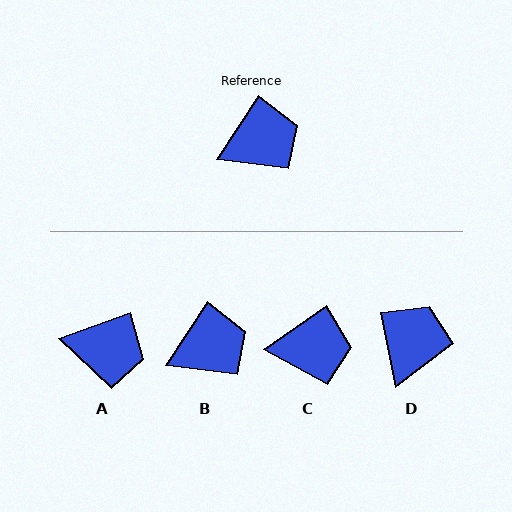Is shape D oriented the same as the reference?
No, it is off by about 44 degrees.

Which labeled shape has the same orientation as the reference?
B.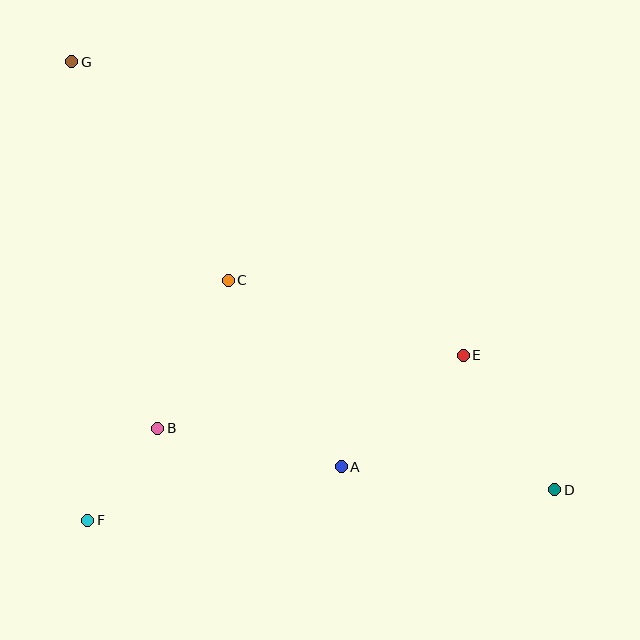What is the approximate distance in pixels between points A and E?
The distance between A and E is approximately 165 pixels.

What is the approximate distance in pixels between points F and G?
The distance between F and G is approximately 459 pixels.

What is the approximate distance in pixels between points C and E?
The distance between C and E is approximately 247 pixels.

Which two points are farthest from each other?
Points D and G are farthest from each other.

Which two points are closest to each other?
Points B and F are closest to each other.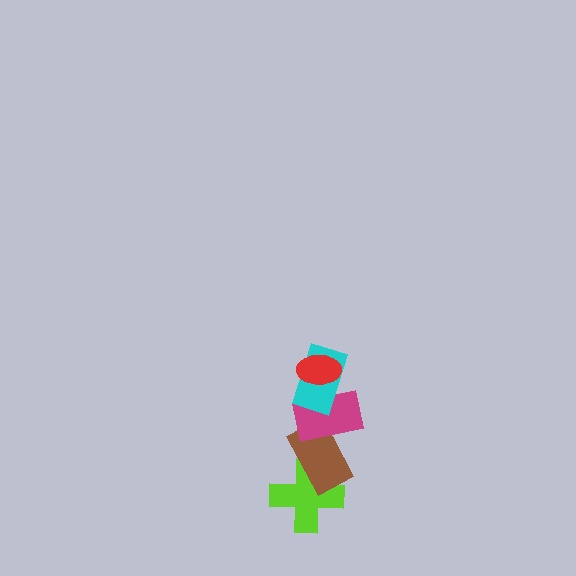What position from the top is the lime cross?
The lime cross is 5th from the top.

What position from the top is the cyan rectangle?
The cyan rectangle is 2nd from the top.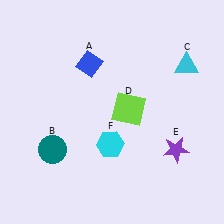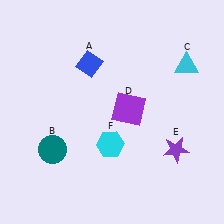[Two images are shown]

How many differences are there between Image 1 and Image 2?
There is 1 difference between the two images.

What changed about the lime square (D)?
In Image 1, D is lime. In Image 2, it changed to purple.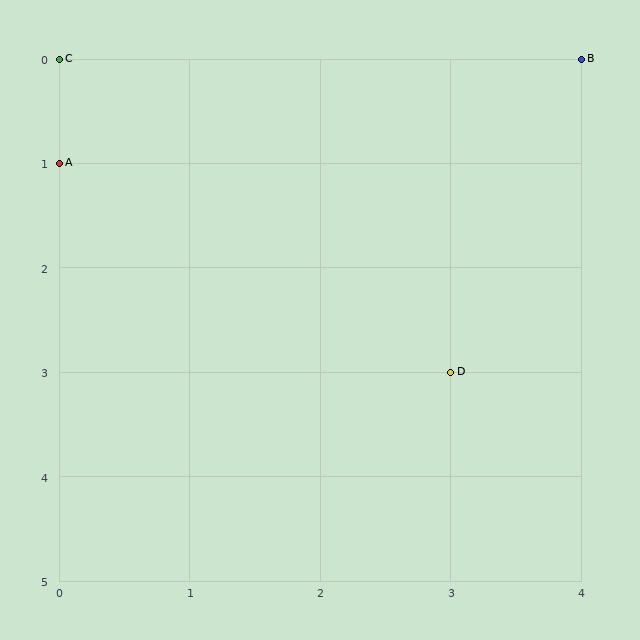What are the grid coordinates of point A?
Point A is at grid coordinates (0, 1).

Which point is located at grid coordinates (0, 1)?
Point A is at (0, 1).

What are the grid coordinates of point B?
Point B is at grid coordinates (4, 0).